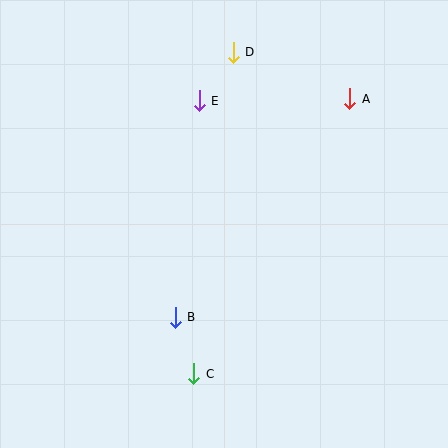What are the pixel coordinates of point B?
Point B is at (175, 317).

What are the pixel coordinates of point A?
Point A is at (350, 99).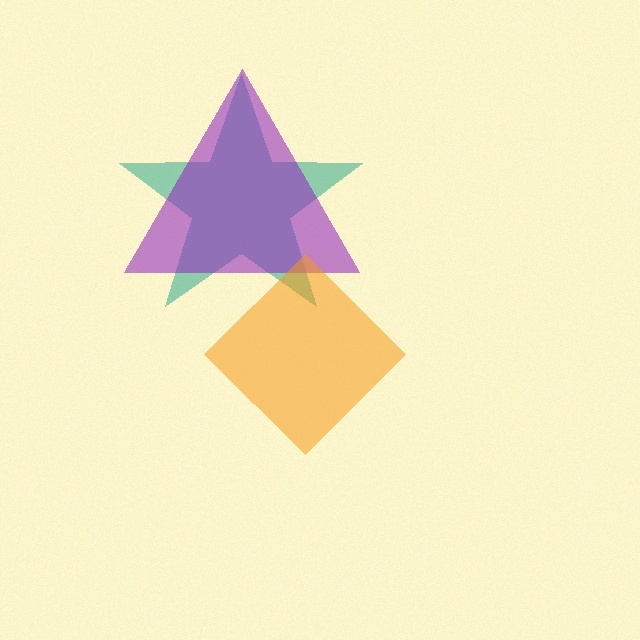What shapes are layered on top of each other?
The layered shapes are: a teal star, a purple triangle, an orange diamond.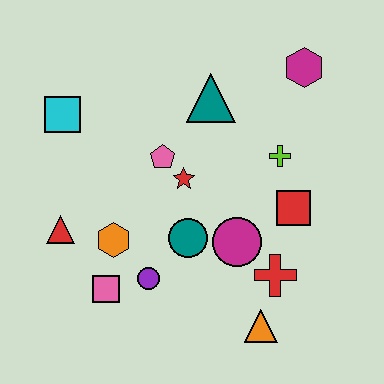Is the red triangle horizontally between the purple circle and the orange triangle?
No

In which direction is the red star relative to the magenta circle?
The red star is above the magenta circle.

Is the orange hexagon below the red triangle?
Yes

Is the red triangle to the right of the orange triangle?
No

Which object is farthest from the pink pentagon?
The orange triangle is farthest from the pink pentagon.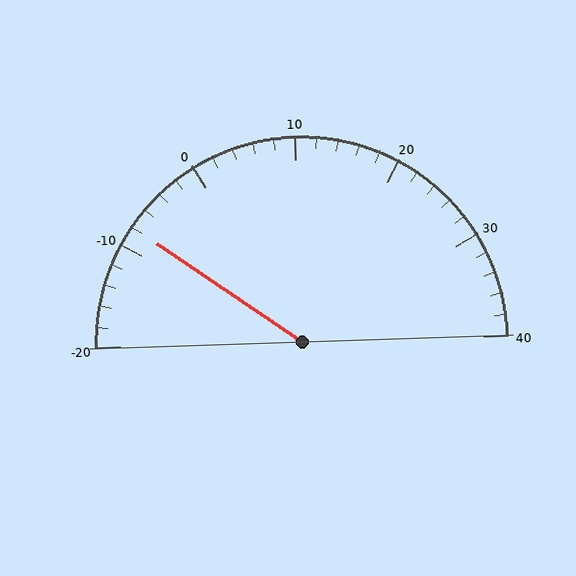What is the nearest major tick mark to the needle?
The nearest major tick mark is -10.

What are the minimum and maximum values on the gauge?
The gauge ranges from -20 to 40.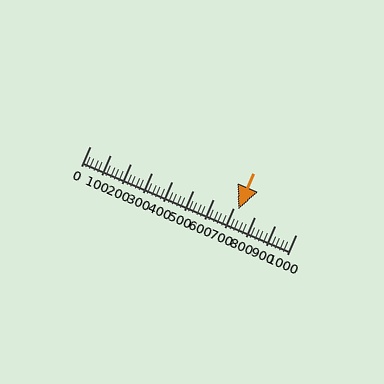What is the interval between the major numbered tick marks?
The major tick marks are spaced 100 units apart.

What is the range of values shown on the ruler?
The ruler shows values from 0 to 1000.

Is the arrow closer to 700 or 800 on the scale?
The arrow is closer to 700.